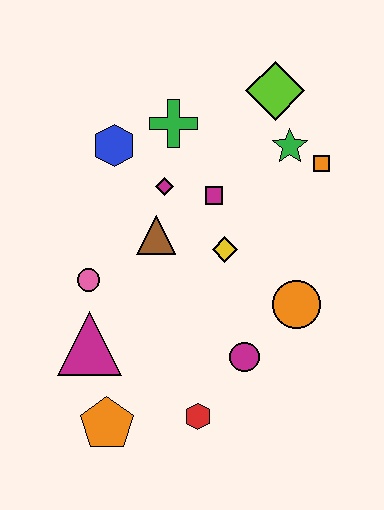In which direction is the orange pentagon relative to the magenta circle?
The orange pentagon is to the left of the magenta circle.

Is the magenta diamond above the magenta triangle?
Yes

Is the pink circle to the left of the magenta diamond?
Yes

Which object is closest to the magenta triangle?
The pink circle is closest to the magenta triangle.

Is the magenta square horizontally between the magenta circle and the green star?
No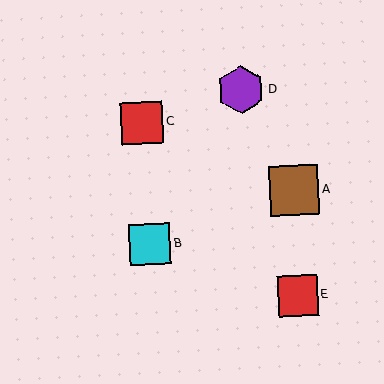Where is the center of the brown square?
The center of the brown square is at (294, 190).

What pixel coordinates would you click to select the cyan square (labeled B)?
Click at (150, 244) to select the cyan square B.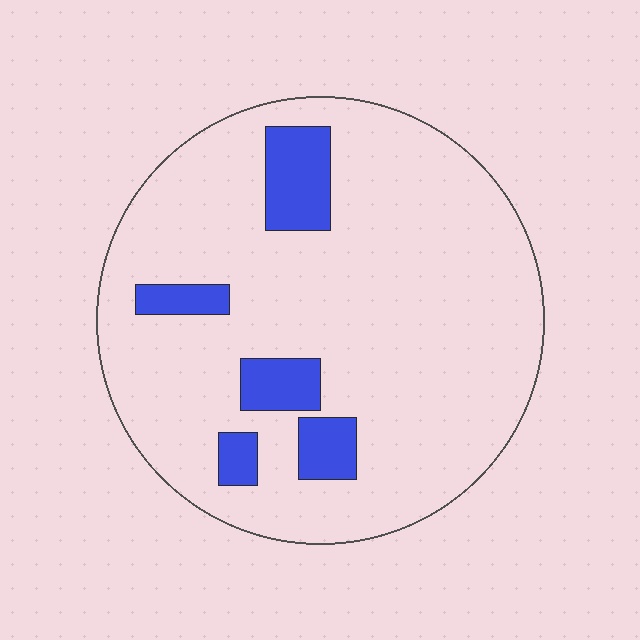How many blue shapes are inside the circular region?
5.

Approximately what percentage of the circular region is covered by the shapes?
Approximately 15%.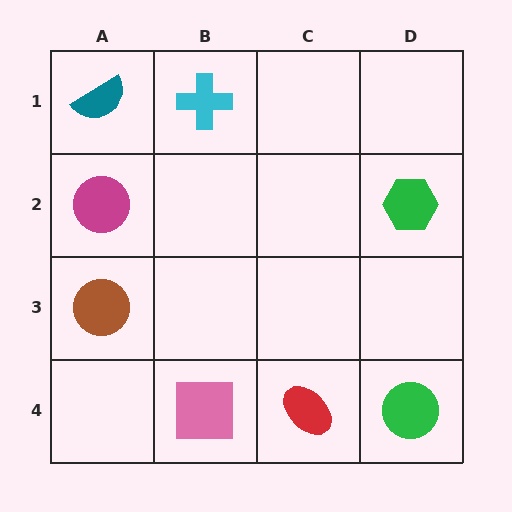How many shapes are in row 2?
2 shapes.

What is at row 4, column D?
A green circle.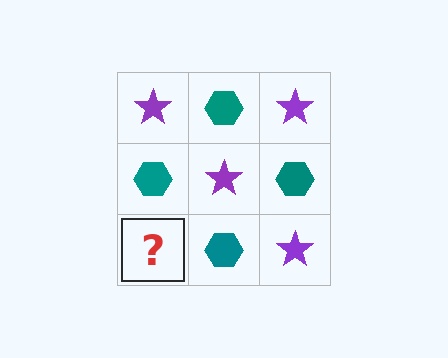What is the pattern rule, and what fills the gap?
The rule is that it alternates purple star and teal hexagon in a checkerboard pattern. The gap should be filled with a purple star.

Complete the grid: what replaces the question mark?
The question mark should be replaced with a purple star.